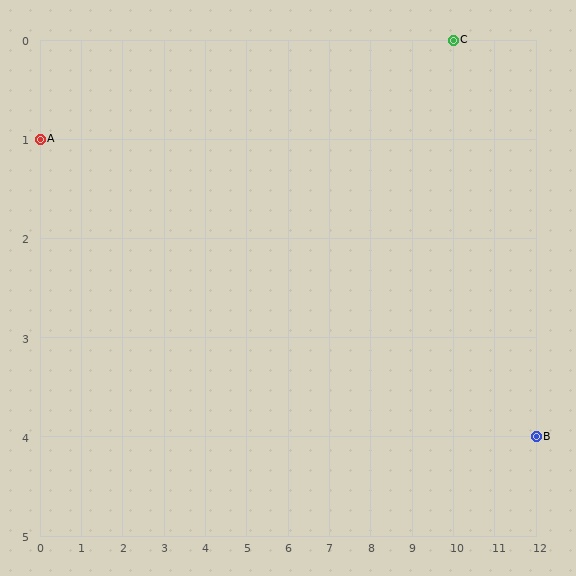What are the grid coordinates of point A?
Point A is at grid coordinates (0, 1).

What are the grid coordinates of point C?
Point C is at grid coordinates (10, 0).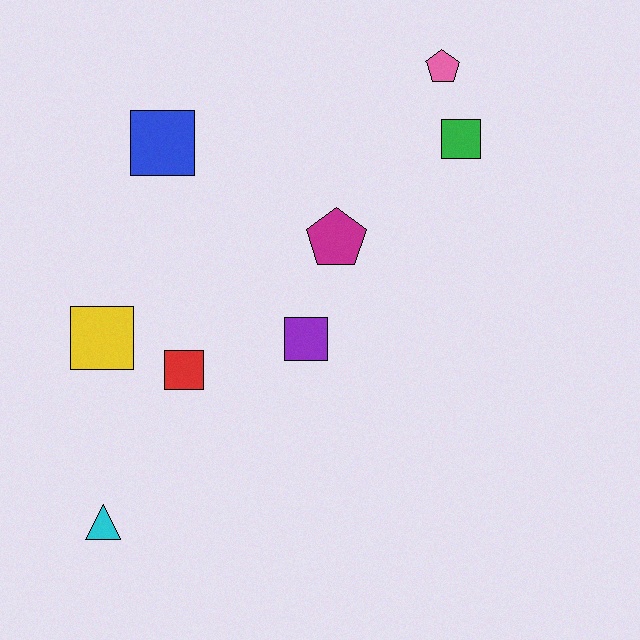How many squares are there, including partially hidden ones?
There are 5 squares.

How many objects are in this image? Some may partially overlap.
There are 8 objects.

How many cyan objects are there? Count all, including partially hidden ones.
There is 1 cyan object.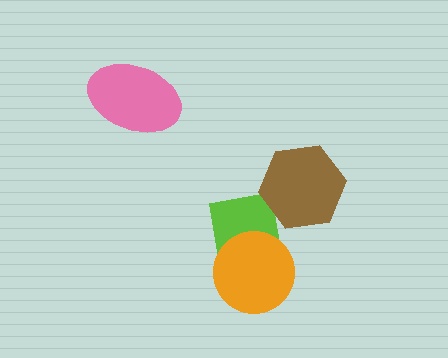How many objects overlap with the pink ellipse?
0 objects overlap with the pink ellipse.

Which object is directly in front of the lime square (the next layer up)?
The orange circle is directly in front of the lime square.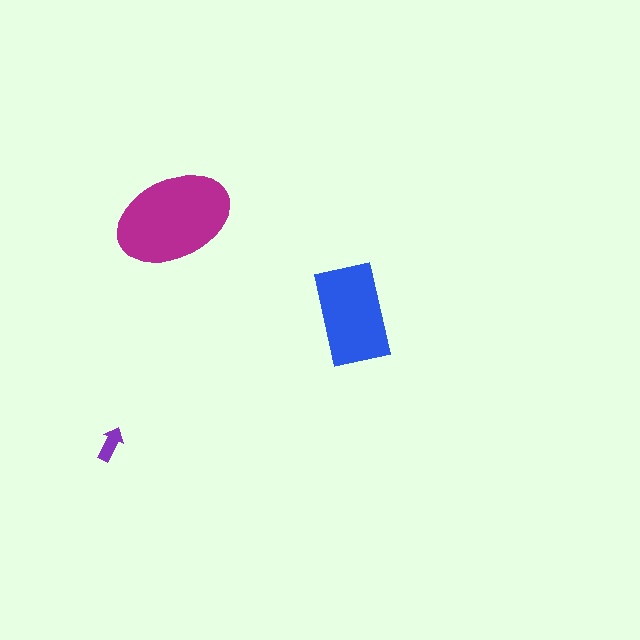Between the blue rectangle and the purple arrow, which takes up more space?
The blue rectangle.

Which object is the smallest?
The purple arrow.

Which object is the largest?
The magenta ellipse.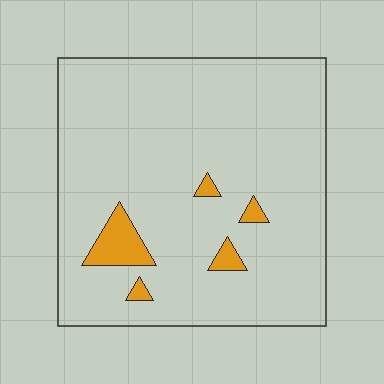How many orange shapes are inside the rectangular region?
5.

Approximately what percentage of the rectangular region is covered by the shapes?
Approximately 5%.